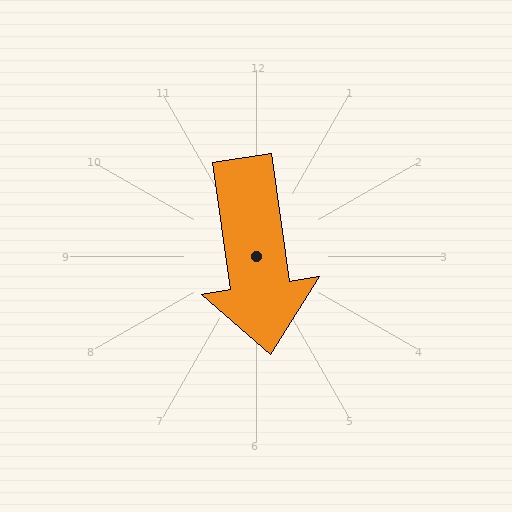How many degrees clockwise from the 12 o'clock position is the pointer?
Approximately 172 degrees.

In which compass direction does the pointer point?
South.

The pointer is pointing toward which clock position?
Roughly 6 o'clock.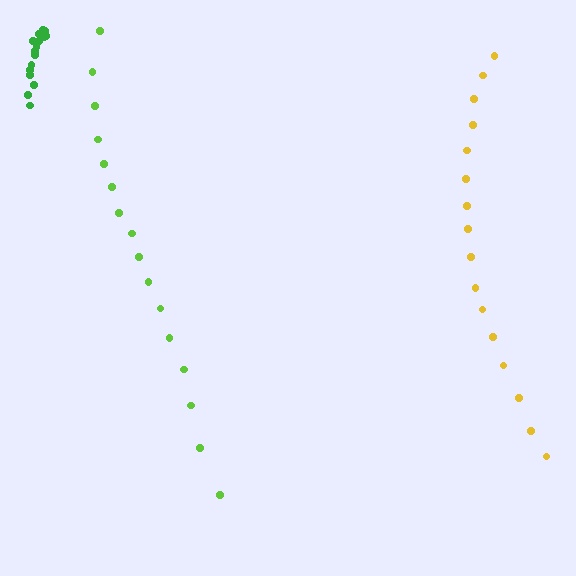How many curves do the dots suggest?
There are 3 distinct paths.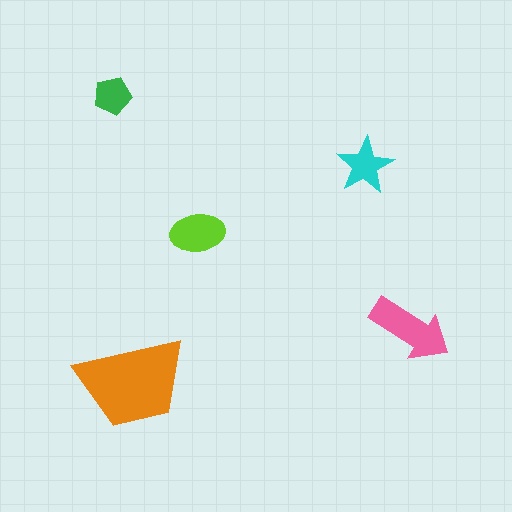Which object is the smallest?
The green pentagon.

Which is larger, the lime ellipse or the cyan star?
The lime ellipse.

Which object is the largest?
The orange trapezoid.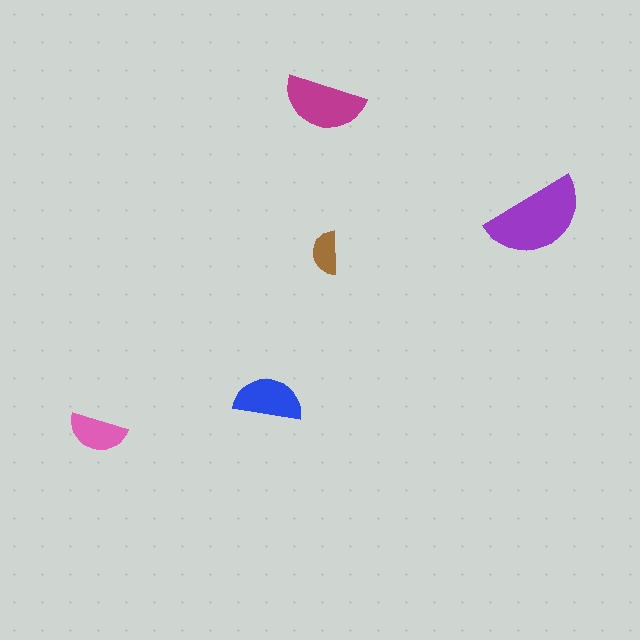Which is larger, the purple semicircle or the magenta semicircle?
The purple one.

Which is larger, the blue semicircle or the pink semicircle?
The blue one.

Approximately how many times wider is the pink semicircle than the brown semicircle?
About 1.5 times wider.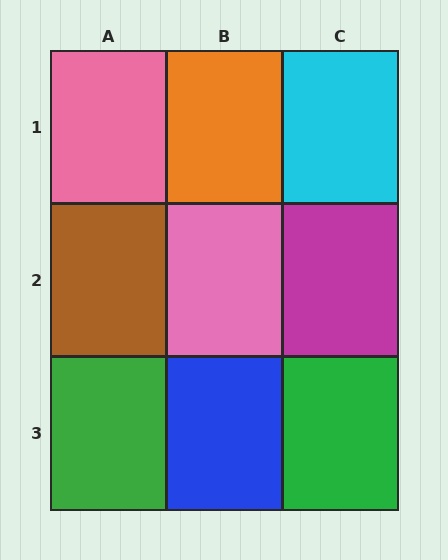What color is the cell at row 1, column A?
Pink.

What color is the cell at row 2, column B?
Pink.